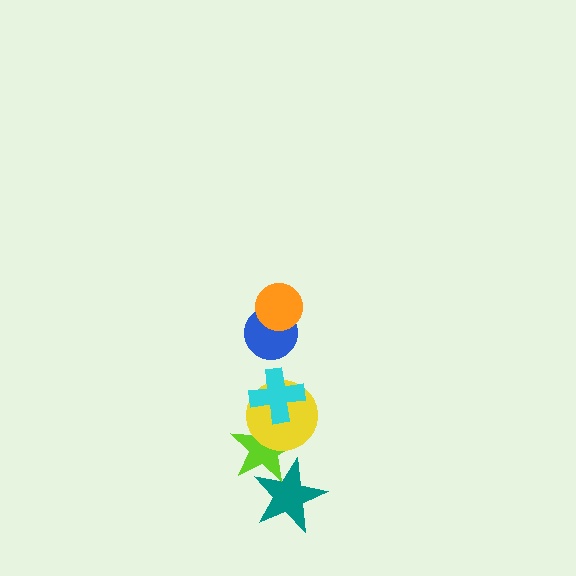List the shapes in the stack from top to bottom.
From top to bottom: the orange circle, the blue circle, the cyan cross, the yellow circle, the lime star, the teal star.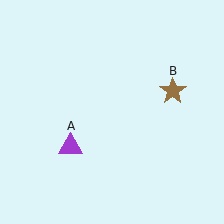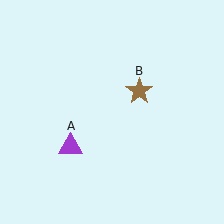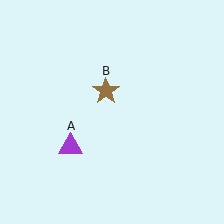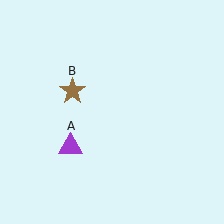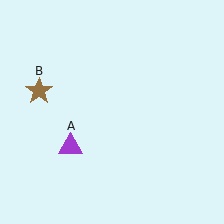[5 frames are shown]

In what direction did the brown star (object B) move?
The brown star (object B) moved left.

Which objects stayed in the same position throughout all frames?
Purple triangle (object A) remained stationary.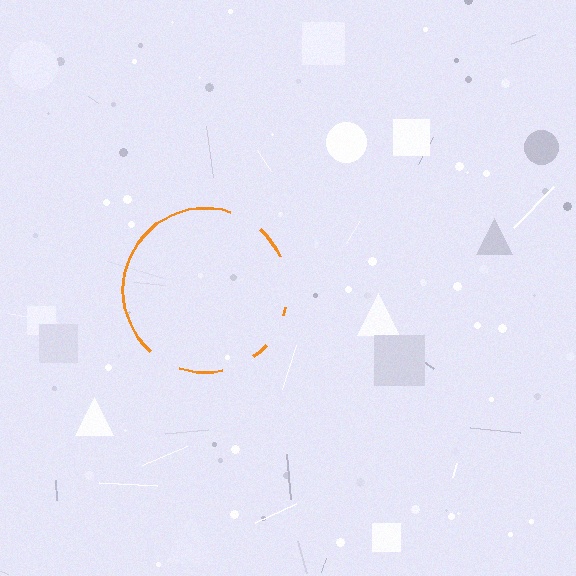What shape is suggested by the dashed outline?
The dashed outline suggests a circle.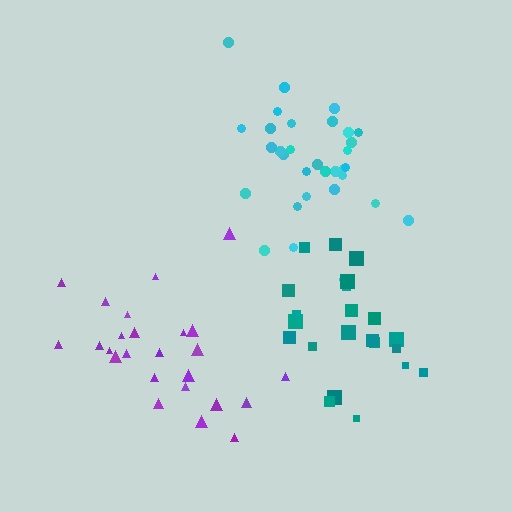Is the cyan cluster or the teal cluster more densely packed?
Cyan.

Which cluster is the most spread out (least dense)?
Teal.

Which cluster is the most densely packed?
Cyan.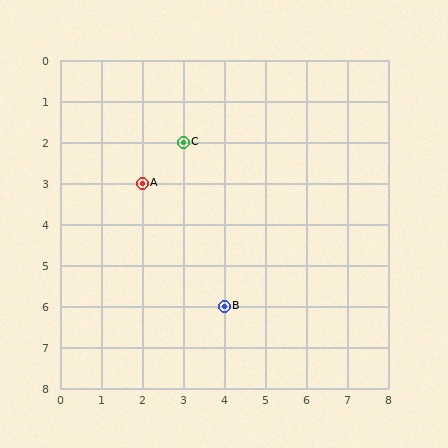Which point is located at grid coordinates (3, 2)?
Point C is at (3, 2).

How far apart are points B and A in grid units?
Points B and A are 2 columns and 3 rows apart (about 3.6 grid units diagonally).